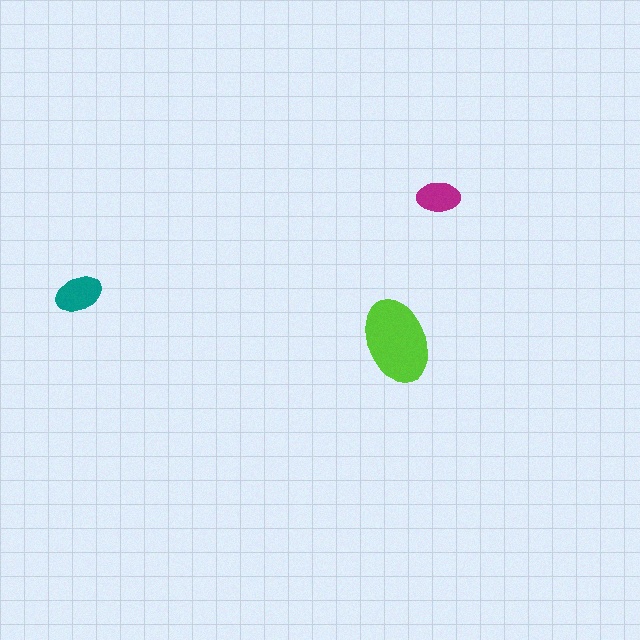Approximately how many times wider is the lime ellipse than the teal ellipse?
About 2 times wider.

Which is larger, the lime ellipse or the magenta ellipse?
The lime one.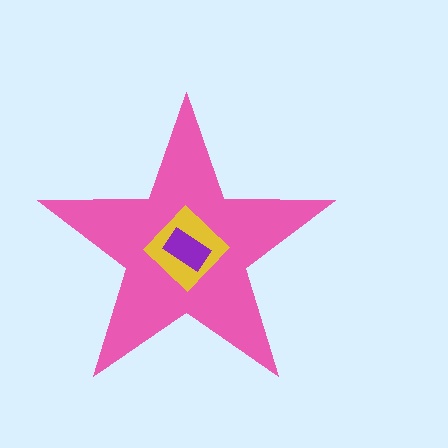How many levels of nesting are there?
3.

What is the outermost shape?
The pink star.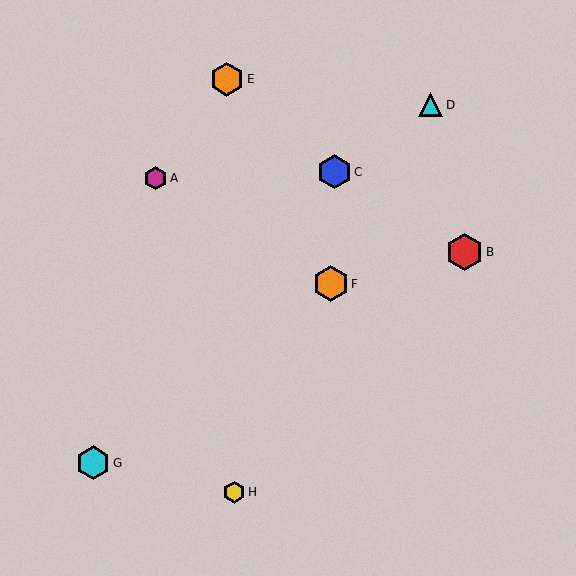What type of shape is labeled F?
Shape F is an orange hexagon.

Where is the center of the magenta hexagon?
The center of the magenta hexagon is at (156, 178).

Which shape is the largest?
The red hexagon (labeled B) is the largest.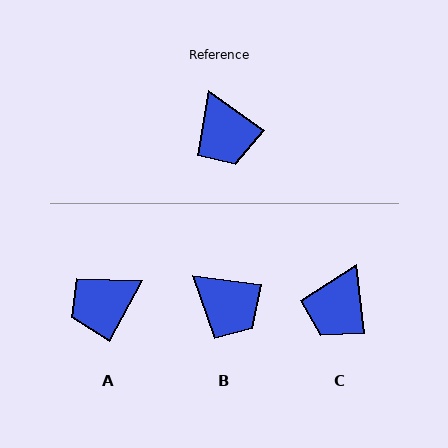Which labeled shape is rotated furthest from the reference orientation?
A, about 82 degrees away.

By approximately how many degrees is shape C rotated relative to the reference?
Approximately 47 degrees clockwise.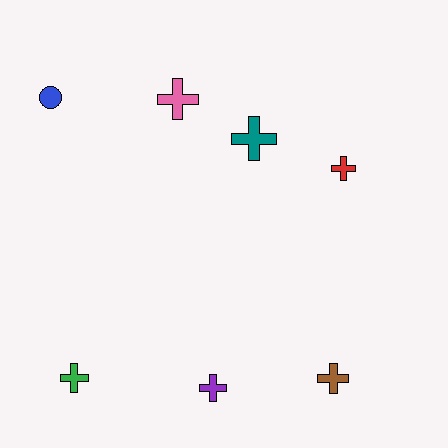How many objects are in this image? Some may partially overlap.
There are 7 objects.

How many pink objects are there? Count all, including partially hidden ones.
There is 1 pink object.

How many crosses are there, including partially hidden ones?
There are 6 crosses.